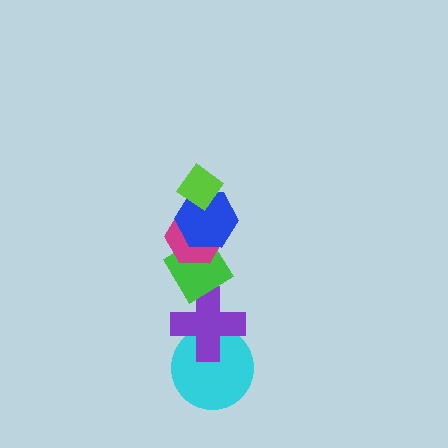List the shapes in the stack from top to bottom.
From top to bottom: the lime diamond, the blue hexagon, the magenta hexagon, the green diamond, the purple cross, the cyan circle.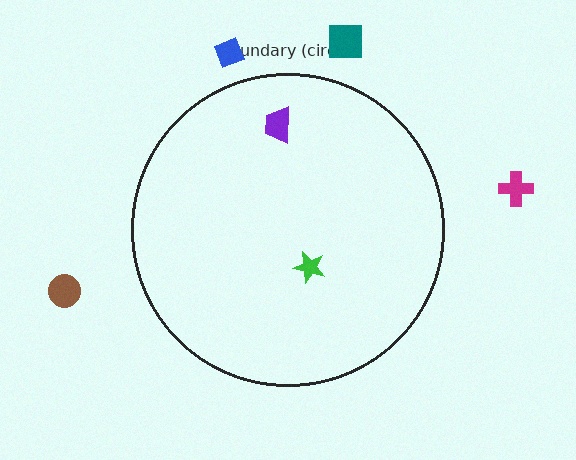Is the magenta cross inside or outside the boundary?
Outside.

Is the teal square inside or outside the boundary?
Outside.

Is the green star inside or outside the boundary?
Inside.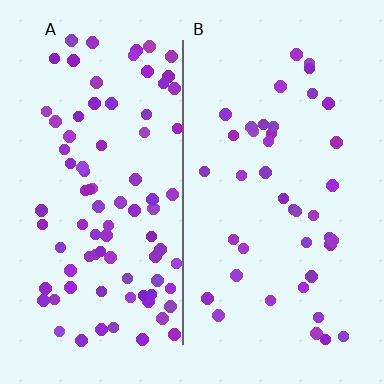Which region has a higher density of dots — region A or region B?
A (the left).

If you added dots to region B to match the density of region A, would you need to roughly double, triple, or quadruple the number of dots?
Approximately double.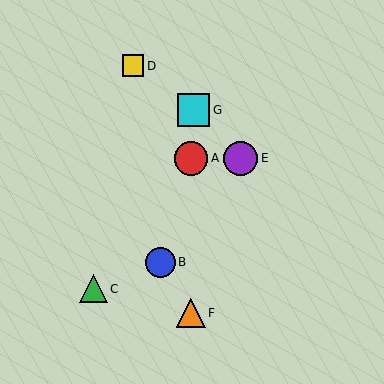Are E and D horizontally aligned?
No, E is at y≈159 and D is at y≈66.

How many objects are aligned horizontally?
2 objects (A, E) are aligned horizontally.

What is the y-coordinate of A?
Object A is at y≈159.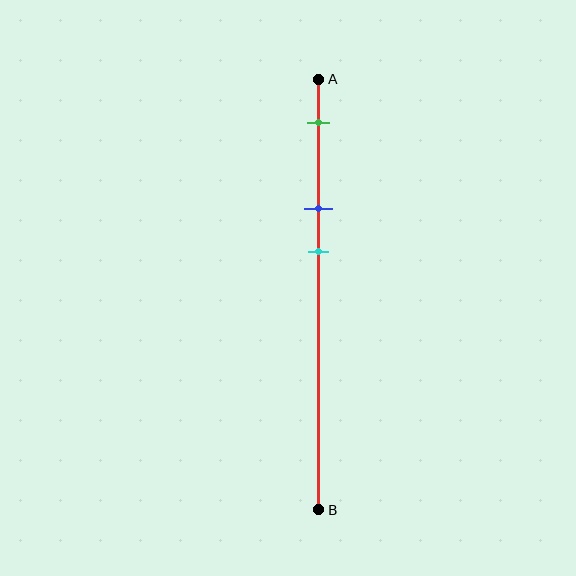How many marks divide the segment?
There are 3 marks dividing the segment.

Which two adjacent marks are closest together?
The blue and cyan marks are the closest adjacent pair.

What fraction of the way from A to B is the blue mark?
The blue mark is approximately 30% (0.3) of the way from A to B.